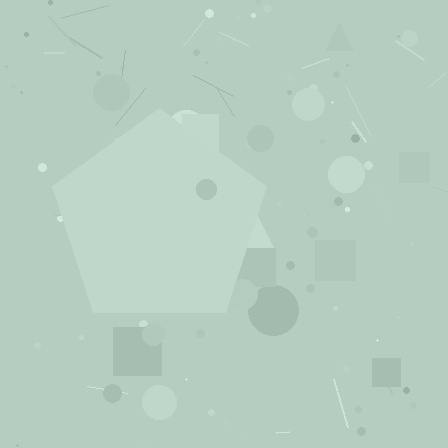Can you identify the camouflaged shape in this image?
The camouflaged shape is a pentagon.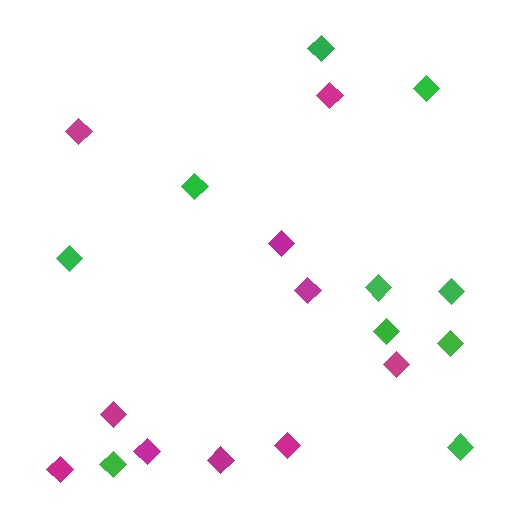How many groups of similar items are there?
There are 2 groups: one group of green diamonds (10) and one group of magenta diamonds (10).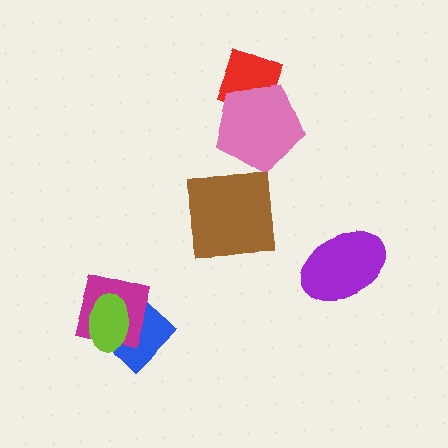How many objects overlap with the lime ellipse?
2 objects overlap with the lime ellipse.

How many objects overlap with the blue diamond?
2 objects overlap with the blue diamond.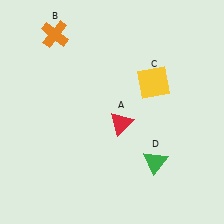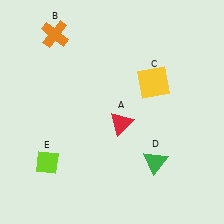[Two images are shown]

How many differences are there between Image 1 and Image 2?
There is 1 difference between the two images.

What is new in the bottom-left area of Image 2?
A lime diamond (E) was added in the bottom-left area of Image 2.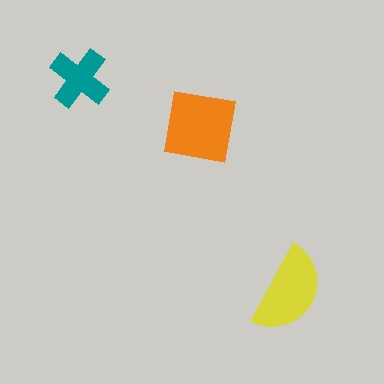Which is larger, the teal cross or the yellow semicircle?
The yellow semicircle.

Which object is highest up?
The teal cross is topmost.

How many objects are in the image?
There are 3 objects in the image.